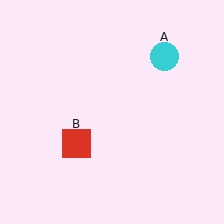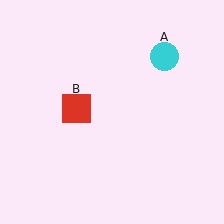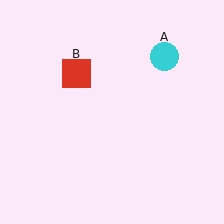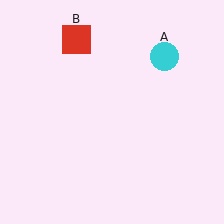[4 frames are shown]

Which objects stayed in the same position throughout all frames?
Cyan circle (object A) remained stationary.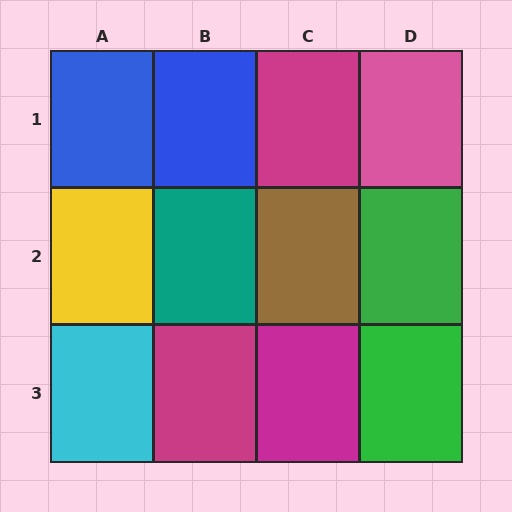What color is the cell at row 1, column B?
Blue.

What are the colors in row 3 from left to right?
Cyan, magenta, magenta, green.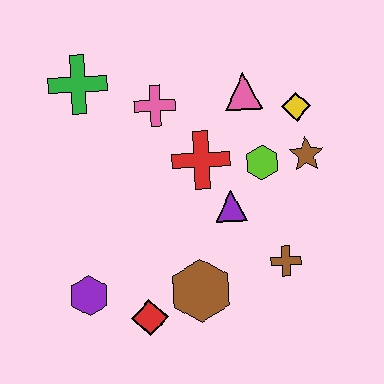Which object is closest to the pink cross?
The red cross is closest to the pink cross.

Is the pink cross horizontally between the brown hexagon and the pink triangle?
No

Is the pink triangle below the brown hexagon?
No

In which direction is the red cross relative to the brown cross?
The red cross is above the brown cross.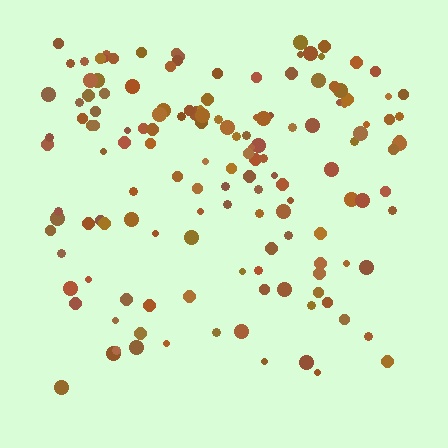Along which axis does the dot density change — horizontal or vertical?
Vertical.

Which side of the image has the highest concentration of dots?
The top.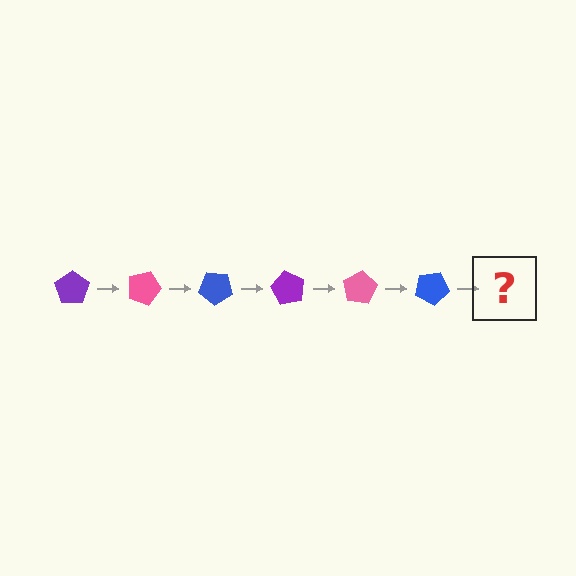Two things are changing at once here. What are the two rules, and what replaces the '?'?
The two rules are that it rotates 20 degrees each step and the color cycles through purple, pink, and blue. The '?' should be a purple pentagon, rotated 120 degrees from the start.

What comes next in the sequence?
The next element should be a purple pentagon, rotated 120 degrees from the start.